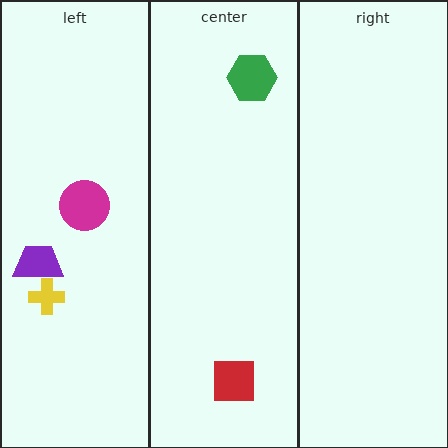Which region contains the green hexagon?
The center region.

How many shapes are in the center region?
2.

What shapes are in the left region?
The yellow cross, the purple trapezoid, the magenta circle.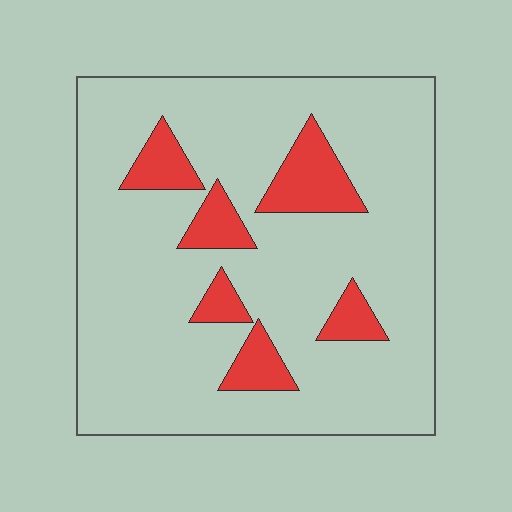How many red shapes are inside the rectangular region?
6.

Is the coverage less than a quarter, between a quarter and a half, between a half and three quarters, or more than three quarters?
Less than a quarter.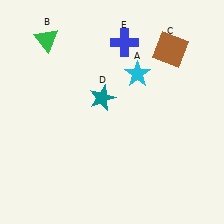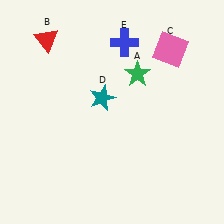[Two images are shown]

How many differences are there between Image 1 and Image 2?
There are 3 differences between the two images.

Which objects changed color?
A changed from cyan to green. B changed from green to red. C changed from brown to pink.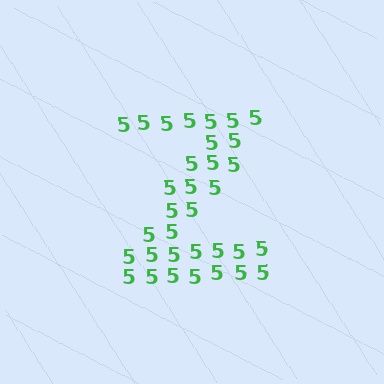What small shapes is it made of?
It is made of small digit 5's.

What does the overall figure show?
The overall figure shows the letter Z.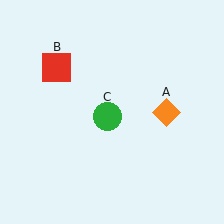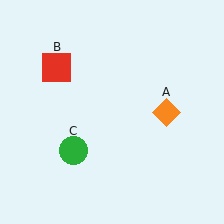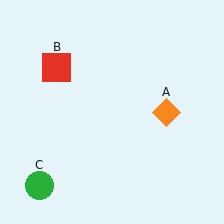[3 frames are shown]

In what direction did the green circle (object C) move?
The green circle (object C) moved down and to the left.